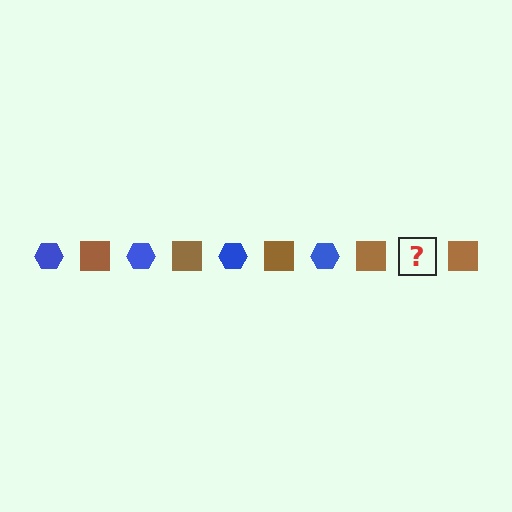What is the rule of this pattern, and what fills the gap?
The rule is that the pattern alternates between blue hexagon and brown square. The gap should be filled with a blue hexagon.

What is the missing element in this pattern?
The missing element is a blue hexagon.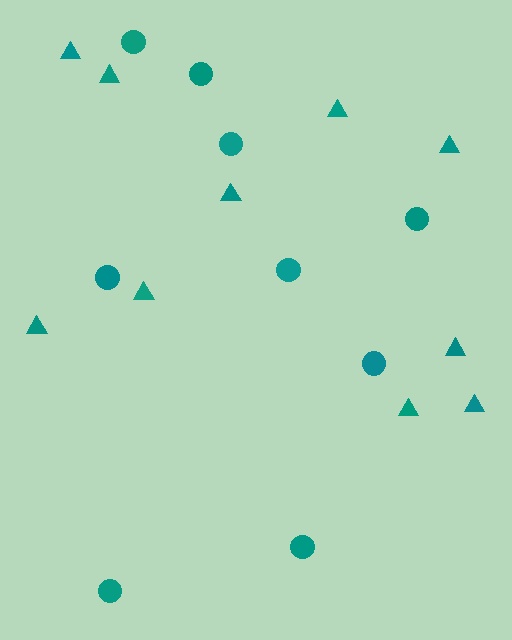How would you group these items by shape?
There are 2 groups: one group of triangles (10) and one group of circles (9).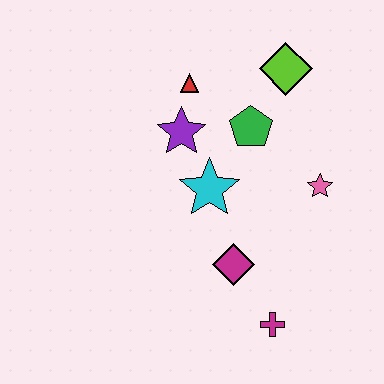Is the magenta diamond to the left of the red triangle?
No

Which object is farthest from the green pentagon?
The magenta cross is farthest from the green pentagon.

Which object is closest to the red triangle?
The purple star is closest to the red triangle.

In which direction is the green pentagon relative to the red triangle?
The green pentagon is to the right of the red triangle.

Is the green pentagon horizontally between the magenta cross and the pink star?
No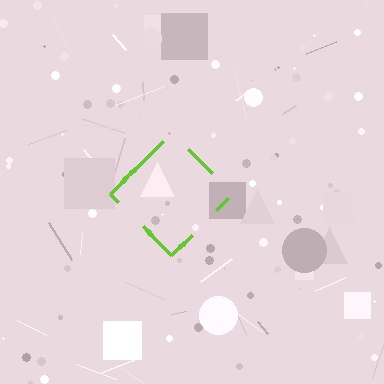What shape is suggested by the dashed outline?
The dashed outline suggests a diamond.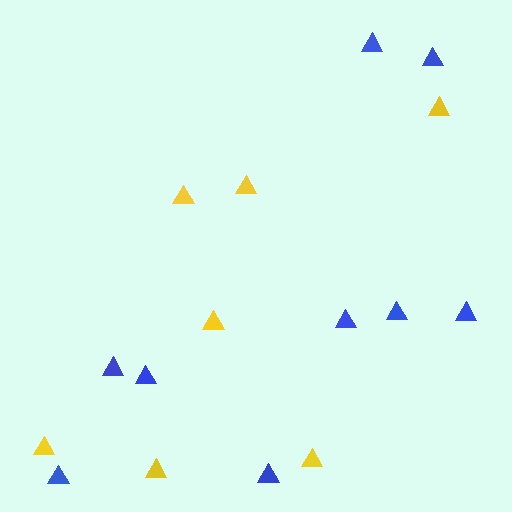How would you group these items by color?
There are 2 groups: one group of blue triangles (9) and one group of yellow triangles (7).